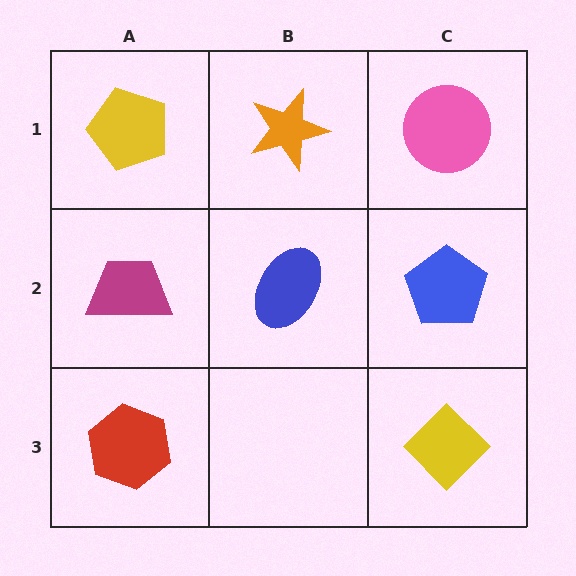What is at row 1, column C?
A pink circle.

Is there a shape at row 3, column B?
No, that cell is empty.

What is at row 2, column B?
A blue ellipse.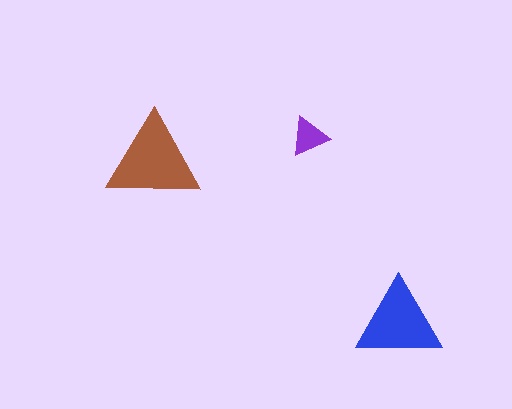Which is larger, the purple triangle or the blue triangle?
The blue one.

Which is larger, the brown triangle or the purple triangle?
The brown one.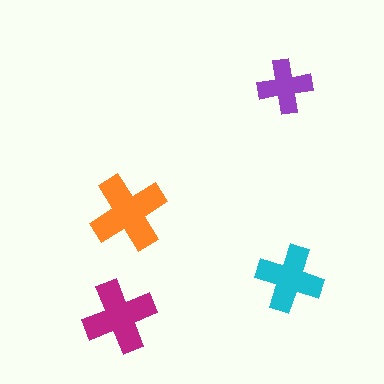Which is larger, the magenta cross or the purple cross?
The magenta one.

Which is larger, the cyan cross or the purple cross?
The cyan one.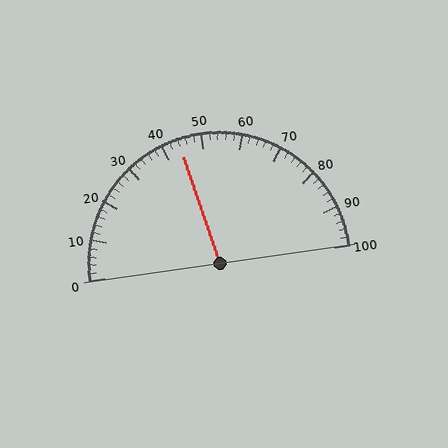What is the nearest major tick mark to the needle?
The nearest major tick mark is 40.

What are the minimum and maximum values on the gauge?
The gauge ranges from 0 to 100.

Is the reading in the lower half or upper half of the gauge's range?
The reading is in the lower half of the range (0 to 100).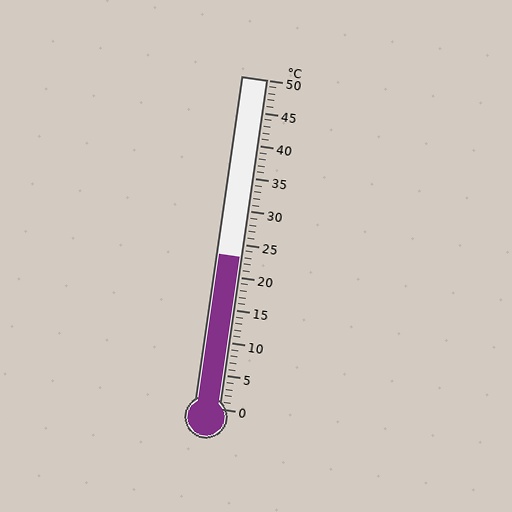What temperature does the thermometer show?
The thermometer shows approximately 23°C.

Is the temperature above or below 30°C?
The temperature is below 30°C.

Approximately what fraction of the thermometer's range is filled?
The thermometer is filled to approximately 45% of its range.